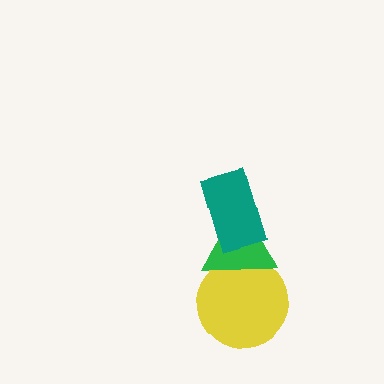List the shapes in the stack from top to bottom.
From top to bottom: the teal rectangle, the green triangle, the yellow circle.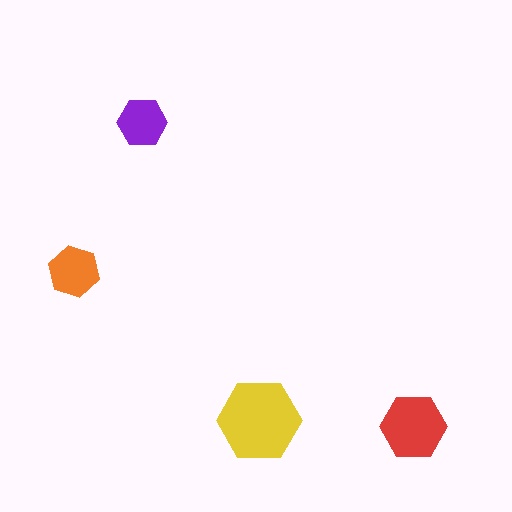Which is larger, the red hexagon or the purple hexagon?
The red one.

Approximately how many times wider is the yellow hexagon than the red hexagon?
About 1.5 times wider.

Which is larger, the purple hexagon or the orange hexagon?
The orange one.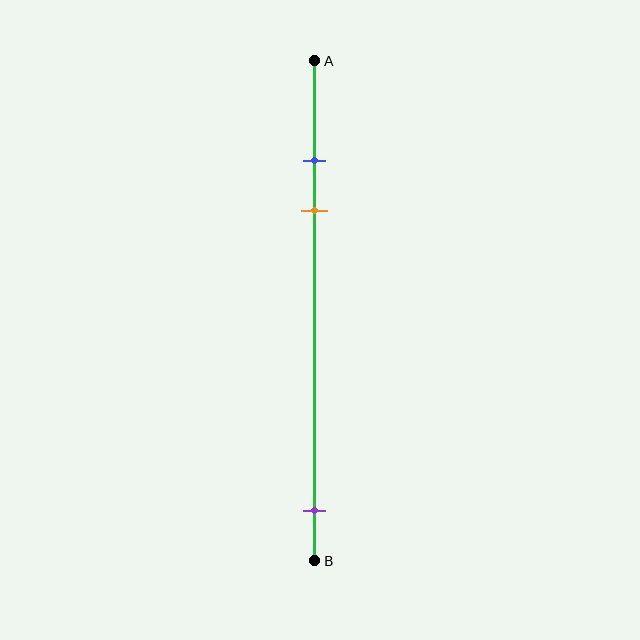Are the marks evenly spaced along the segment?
No, the marks are not evenly spaced.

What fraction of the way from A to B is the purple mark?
The purple mark is approximately 90% (0.9) of the way from A to B.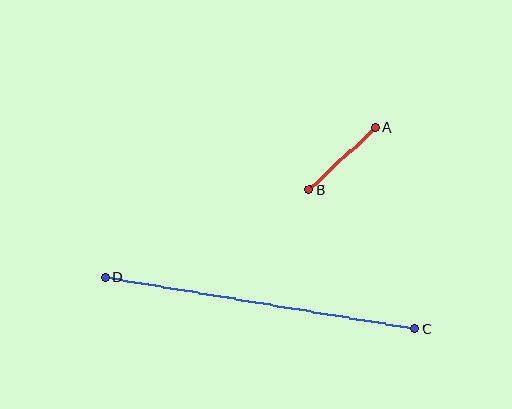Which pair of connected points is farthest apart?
Points C and D are farthest apart.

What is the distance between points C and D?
The distance is approximately 314 pixels.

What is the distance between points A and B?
The distance is approximately 91 pixels.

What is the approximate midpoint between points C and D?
The midpoint is at approximately (260, 303) pixels.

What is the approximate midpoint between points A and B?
The midpoint is at approximately (342, 159) pixels.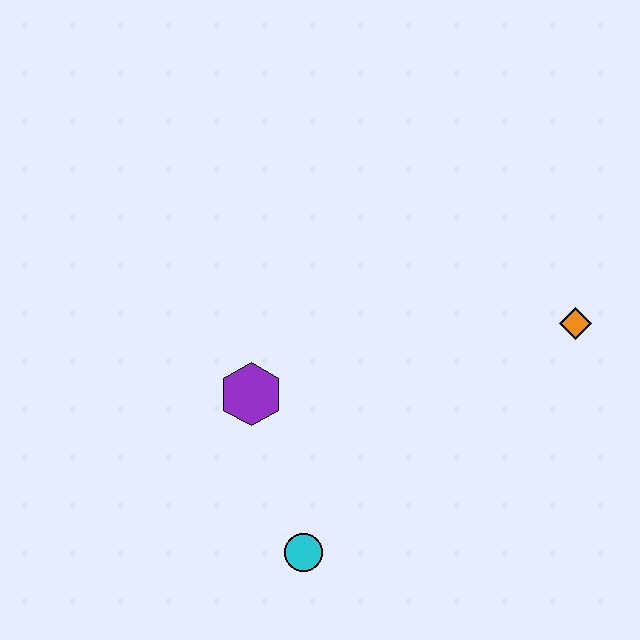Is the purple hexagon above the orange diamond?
No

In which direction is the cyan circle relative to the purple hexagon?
The cyan circle is below the purple hexagon.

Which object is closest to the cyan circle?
The purple hexagon is closest to the cyan circle.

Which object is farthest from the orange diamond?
The cyan circle is farthest from the orange diamond.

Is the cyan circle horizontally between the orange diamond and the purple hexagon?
Yes